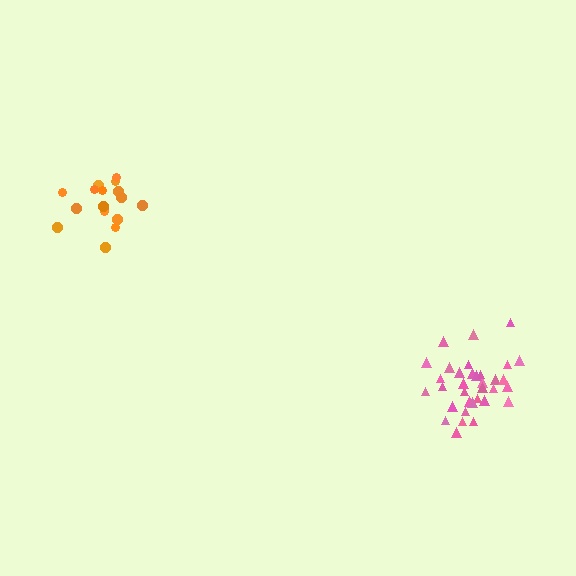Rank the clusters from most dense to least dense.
pink, orange.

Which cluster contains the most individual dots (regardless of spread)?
Pink (34).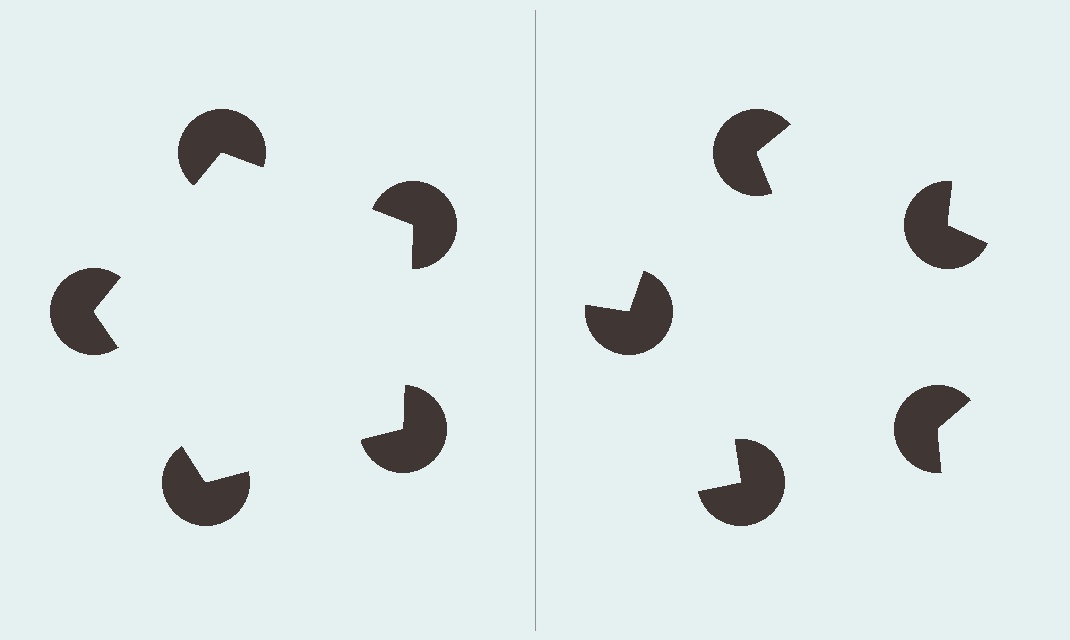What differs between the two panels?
The pac-man discs are positioned identically on both sides; only the wedge orientations differ. On the left they align to a pentagon; on the right they are misaligned.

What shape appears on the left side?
An illusory pentagon.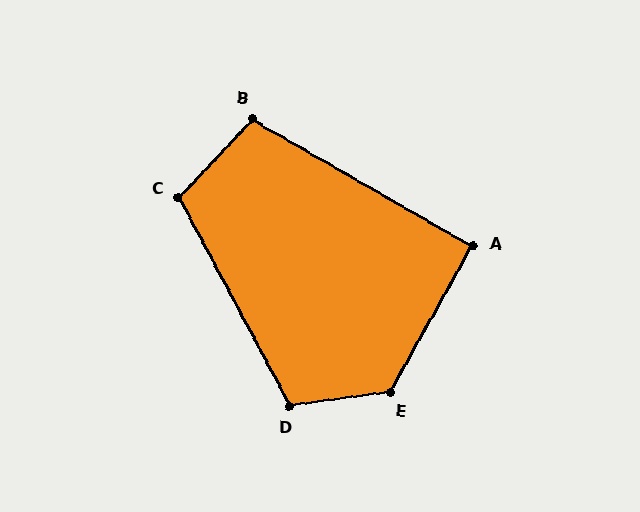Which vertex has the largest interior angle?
E, at approximately 127 degrees.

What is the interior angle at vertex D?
Approximately 110 degrees (obtuse).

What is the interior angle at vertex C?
Approximately 109 degrees (obtuse).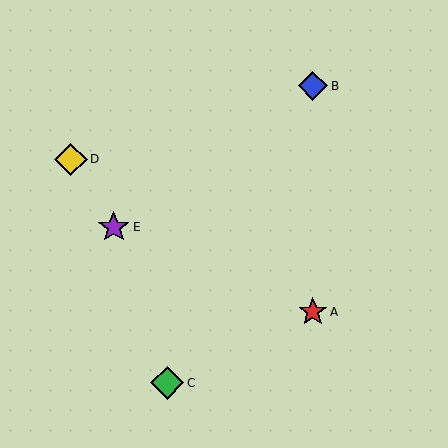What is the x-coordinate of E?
Object E is at x≈114.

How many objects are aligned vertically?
2 objects (A, B) are aligned vertically.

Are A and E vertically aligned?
No, A is at x≈313 and E is at x≈114.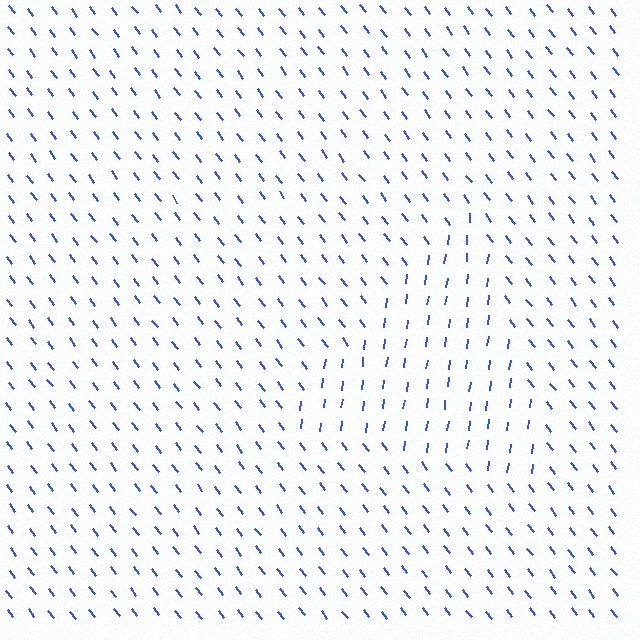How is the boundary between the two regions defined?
The boundary is defined purely by a change in line orientation (approximately 45 degrees difference). All lines are the same color and thickness.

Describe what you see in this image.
The image is filled with small blue line segments. A triangle region in the image has lines oriented differently from the surrounding lines, creating a visible texture boundary.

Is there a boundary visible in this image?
Yes, there is a texture boundary formed by a change in line orientation.